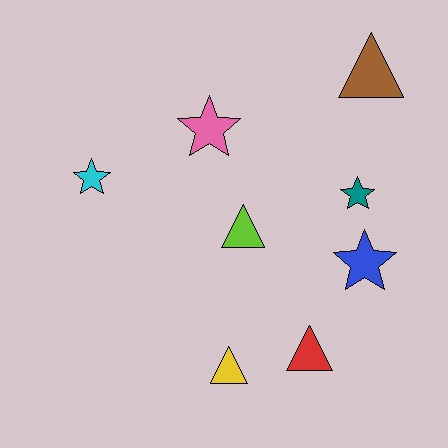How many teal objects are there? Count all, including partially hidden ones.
There is 1 teal object.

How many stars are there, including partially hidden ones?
There are 4 stars.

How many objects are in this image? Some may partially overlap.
There are 8 objects.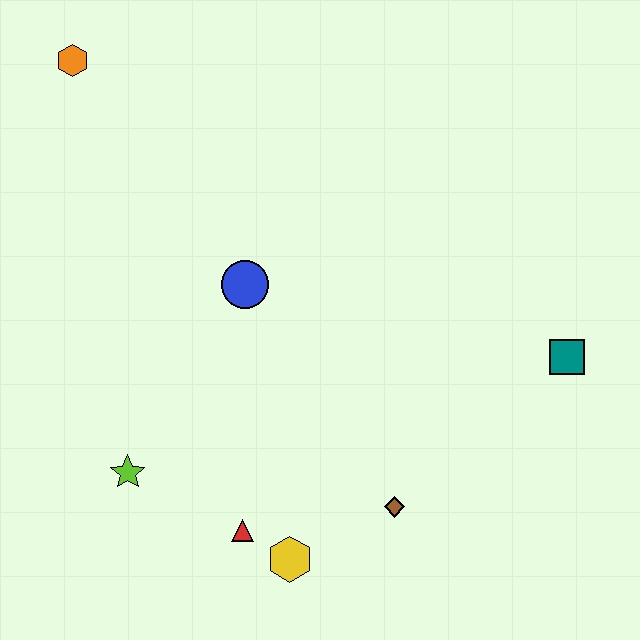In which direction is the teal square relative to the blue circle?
The teal square is to the right of the blue circle.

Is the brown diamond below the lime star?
Yes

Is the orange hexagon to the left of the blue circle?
Yes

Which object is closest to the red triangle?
The yellow hexagon is closest to the red triangle.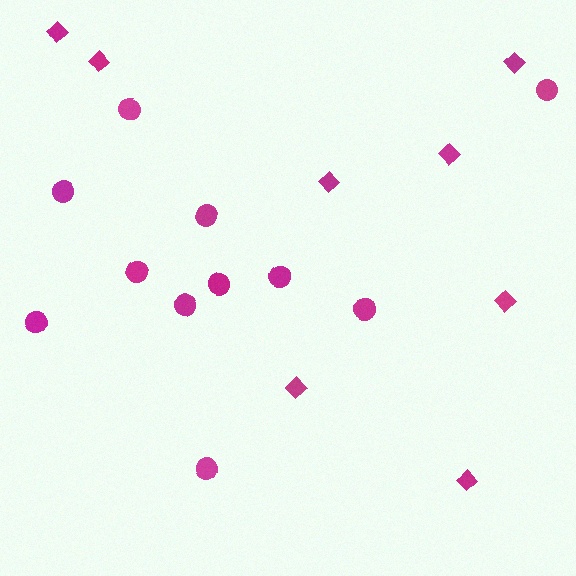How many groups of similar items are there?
There are 2 groups: one group of circles (11) and one group of diamonds (8).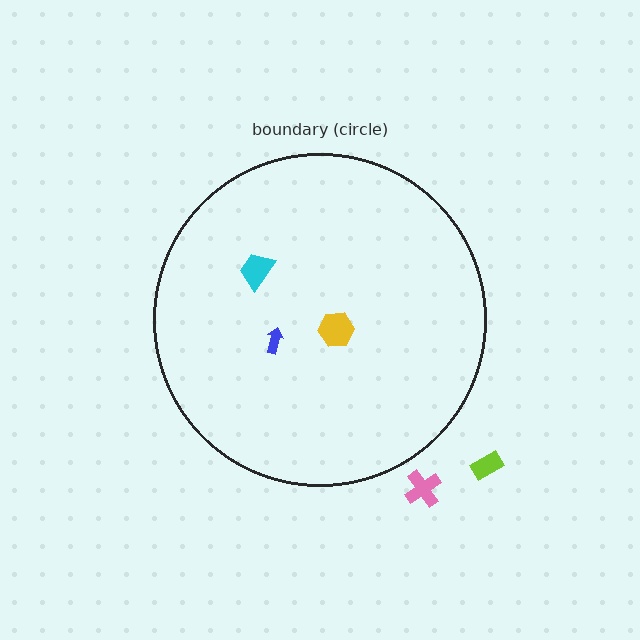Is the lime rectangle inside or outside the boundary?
Outside.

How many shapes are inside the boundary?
3 inside, 2 outside.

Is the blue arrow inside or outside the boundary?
Inside.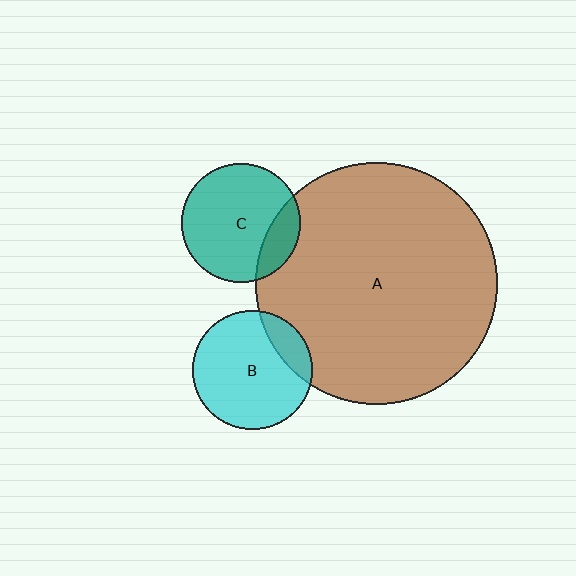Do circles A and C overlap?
Yes.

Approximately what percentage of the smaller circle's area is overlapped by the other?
Approximately 20%.